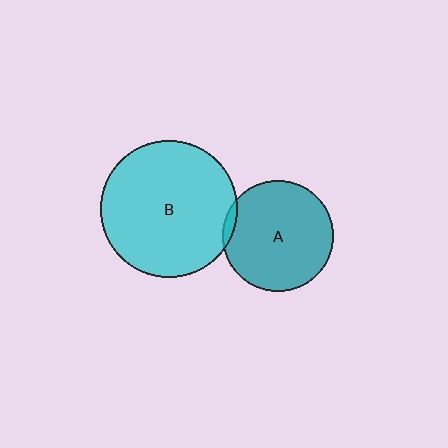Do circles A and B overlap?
Yes.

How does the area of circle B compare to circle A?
Approximately 1.5 times.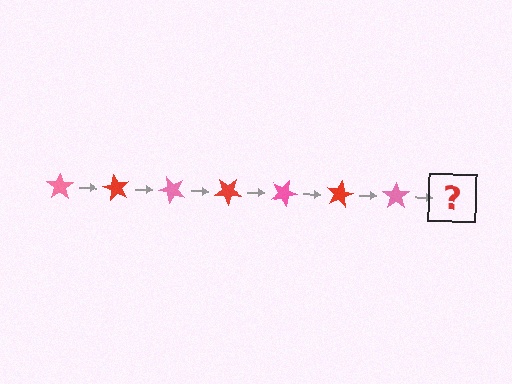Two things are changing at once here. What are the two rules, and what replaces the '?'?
The two rules are that it rotates 60 degrees each step and the color cycles through pink and red. The '?' should be a red star, rotated 420 degrees from the start.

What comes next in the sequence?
The next element should be a red star, rotated 420 degrees from the start.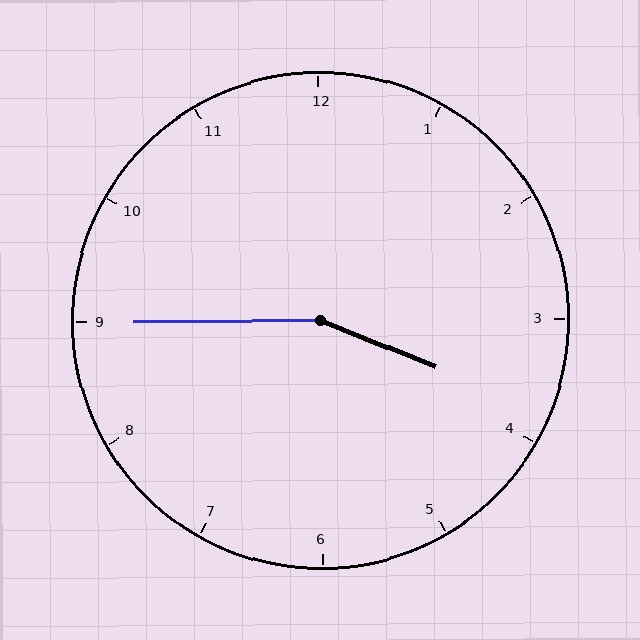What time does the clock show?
3:45.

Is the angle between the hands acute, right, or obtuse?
It is obtuse.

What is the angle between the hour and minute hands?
Approximately 158 degrees.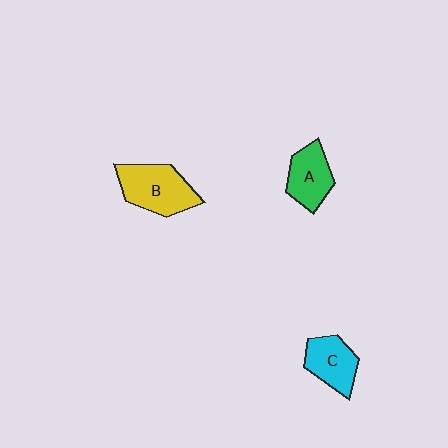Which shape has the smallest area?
Shape C (cyan).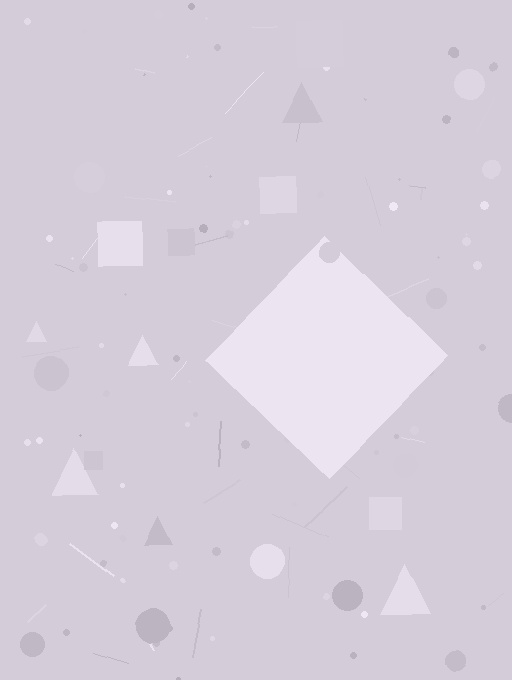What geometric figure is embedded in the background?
A diamond is embedded in the background.